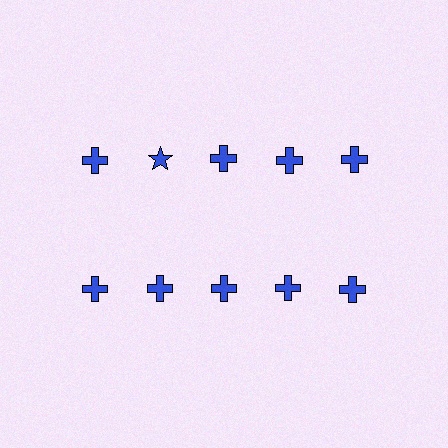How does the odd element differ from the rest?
It has a different shape: star instead of cross.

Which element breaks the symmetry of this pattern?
The blue star in the top row, second from left column breaks the symmetry. All other shapes are blue crosses.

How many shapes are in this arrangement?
There are 10 shapes arranged in a grid pattern.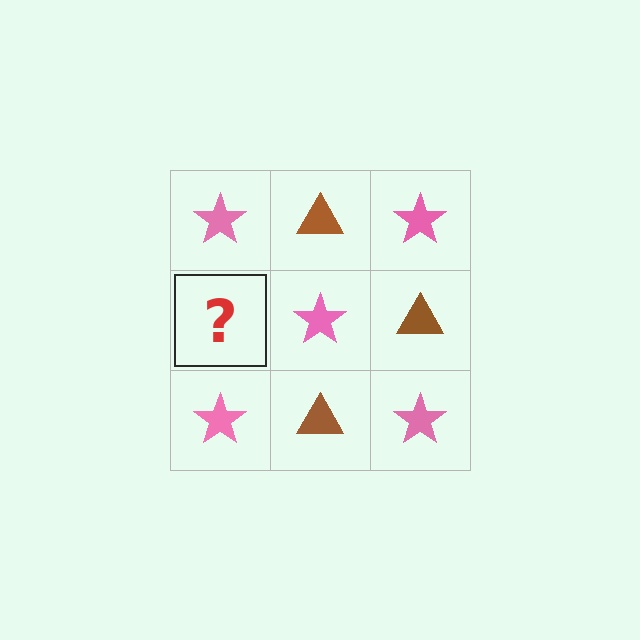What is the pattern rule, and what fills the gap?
The rule is that it alternates pink star and brown triangle in a checkerboard pattern. The gap should be filled with a brown triangle.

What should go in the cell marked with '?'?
The missing cell should contain a brown triangle.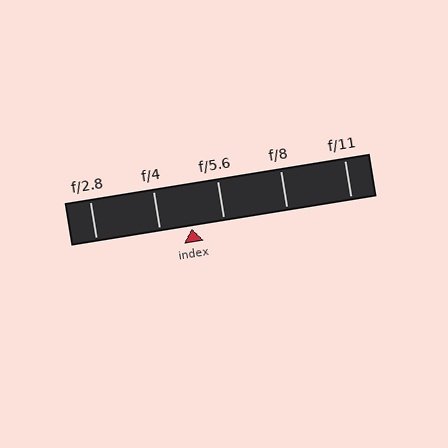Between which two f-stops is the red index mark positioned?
The index mark is between f/4 and f/5.6.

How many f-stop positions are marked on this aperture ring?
There are 5 f-stop positions marked.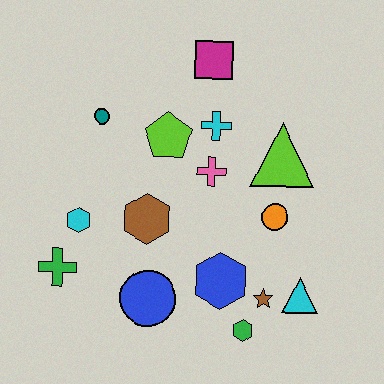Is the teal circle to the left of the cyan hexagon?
No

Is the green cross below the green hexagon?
No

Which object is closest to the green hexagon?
The brown star is closest to the green hexagon.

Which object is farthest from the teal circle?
The cyan triangle is farthest from the teal circle.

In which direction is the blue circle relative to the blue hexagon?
The blue circle is to the left of the blue hexagon.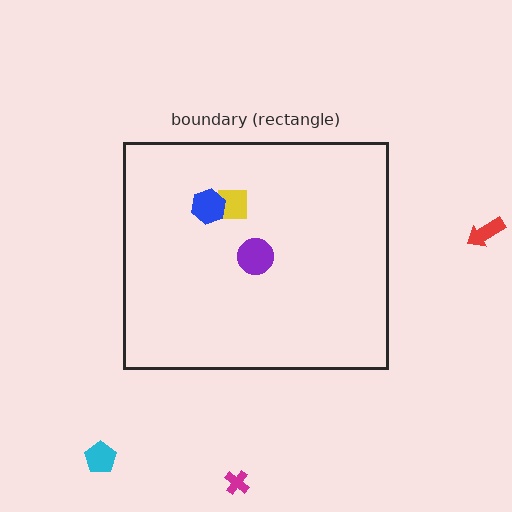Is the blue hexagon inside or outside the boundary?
Inside.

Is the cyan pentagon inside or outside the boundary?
Outside.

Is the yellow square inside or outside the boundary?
Inside.